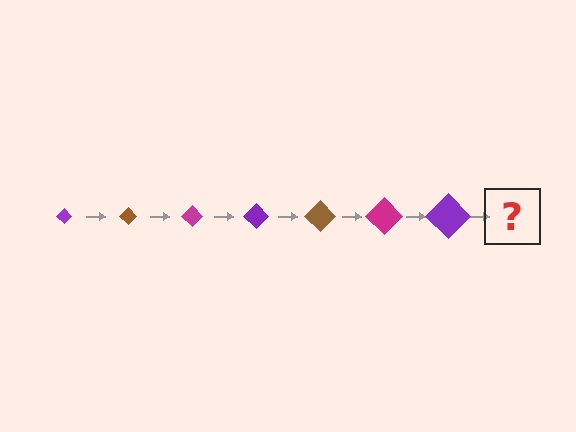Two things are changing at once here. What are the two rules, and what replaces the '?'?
The two rules are that the diamond grows larger each step and the color cycles through purple, brown, and magenta. The '?' should be a brown diamond, larger than the previous one.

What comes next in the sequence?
The next element should be a brown diamond, larger than the previous one.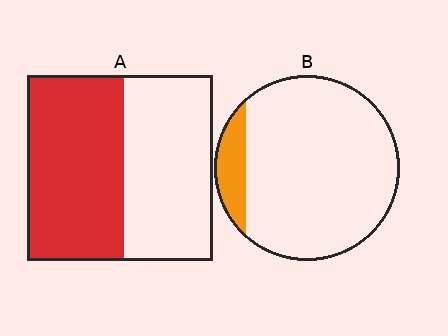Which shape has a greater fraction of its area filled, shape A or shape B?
Shape A.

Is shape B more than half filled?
No.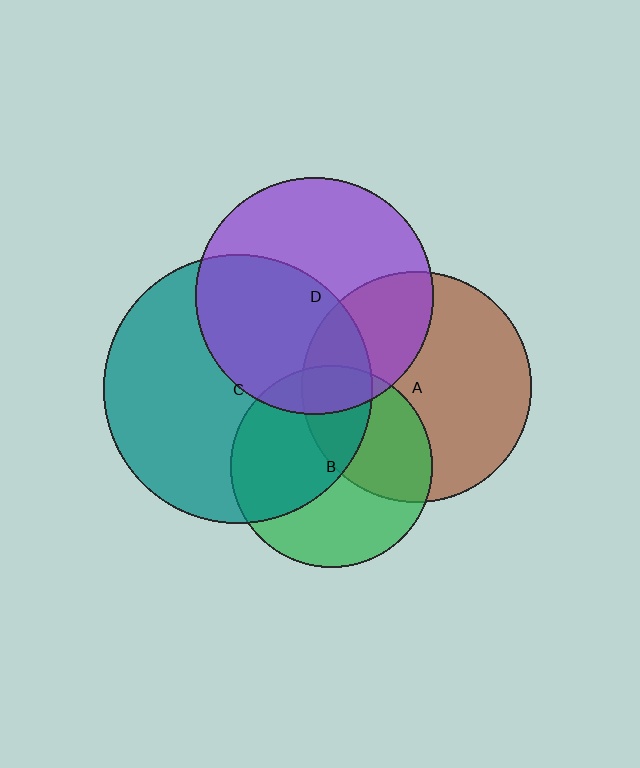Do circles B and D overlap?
Yes.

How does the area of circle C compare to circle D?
Approximately 1.3 times.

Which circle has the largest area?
Circle C (teal).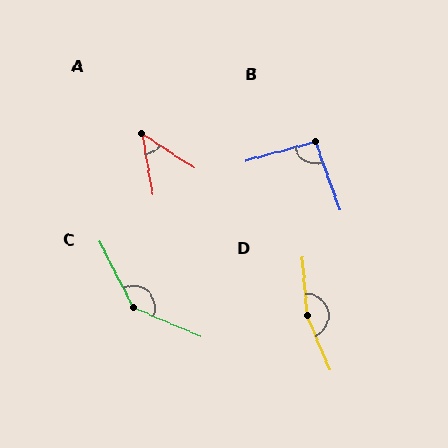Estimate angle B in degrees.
Approximately 94 degrees.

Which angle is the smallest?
A, at approximately 48 degrees.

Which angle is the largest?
D, at approximately 162 degrees.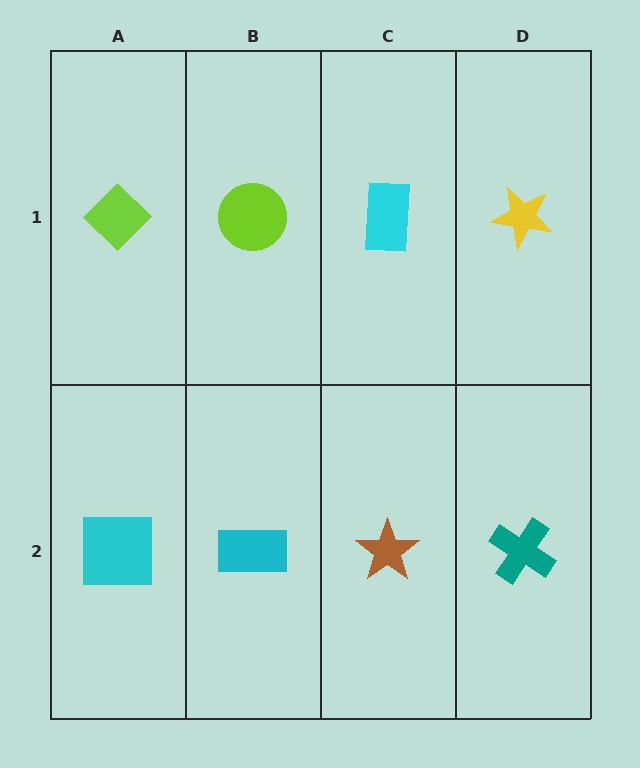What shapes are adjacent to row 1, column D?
A teal cross (row 2, column D), a cyan rectangle (row 1, column C).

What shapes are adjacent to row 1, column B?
A cyan rectangle (row 2, column B), a lime diamond (row 1, column A), a cyan rectangle (row 1, column C).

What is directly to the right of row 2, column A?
A cyan rectangle.